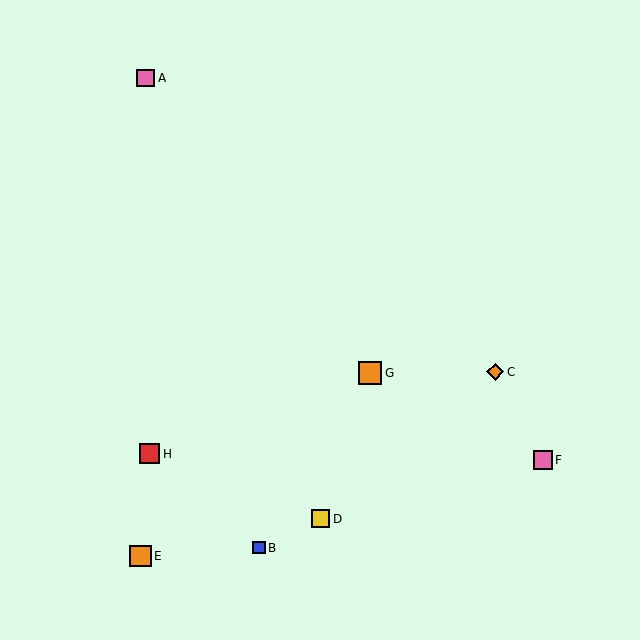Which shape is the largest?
The orange square (labeled G) is the largest.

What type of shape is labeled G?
Shape G is an orange square.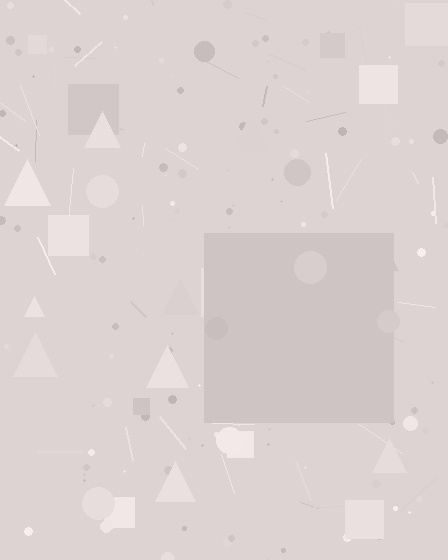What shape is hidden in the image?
A square is hidden in the image.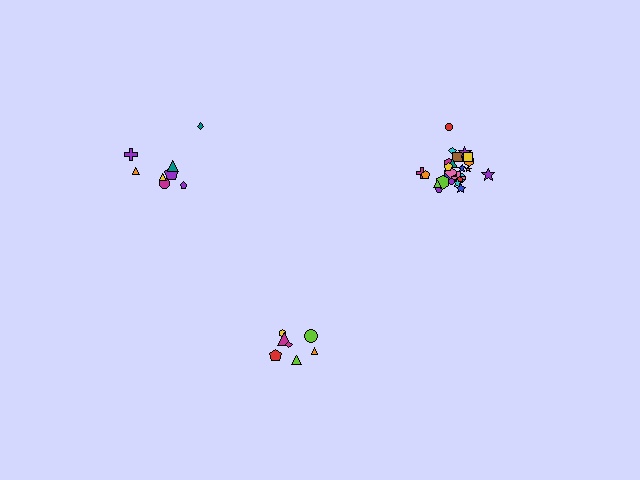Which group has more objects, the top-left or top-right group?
The top-right group.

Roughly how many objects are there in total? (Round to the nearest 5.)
Roughly 40 objects in total.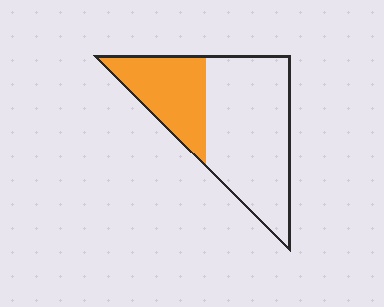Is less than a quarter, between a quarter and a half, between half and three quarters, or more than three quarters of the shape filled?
Between a quarter and a half.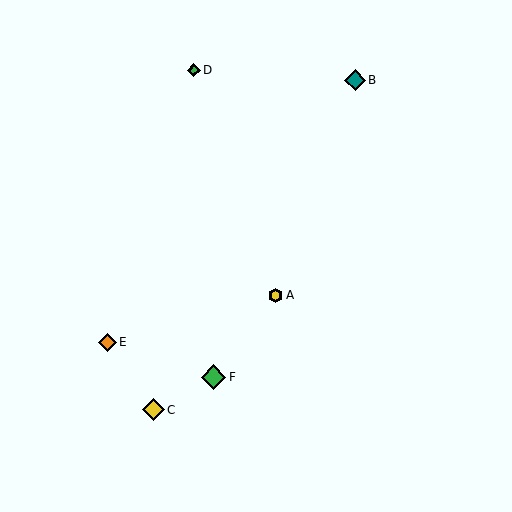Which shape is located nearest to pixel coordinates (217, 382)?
The green diamond (labeled F) at (214, 377) is nearest to that location.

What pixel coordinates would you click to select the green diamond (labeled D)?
Click at (194, 70) to select the green diamond D.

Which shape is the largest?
The green diamond (labeled F) is the largest.